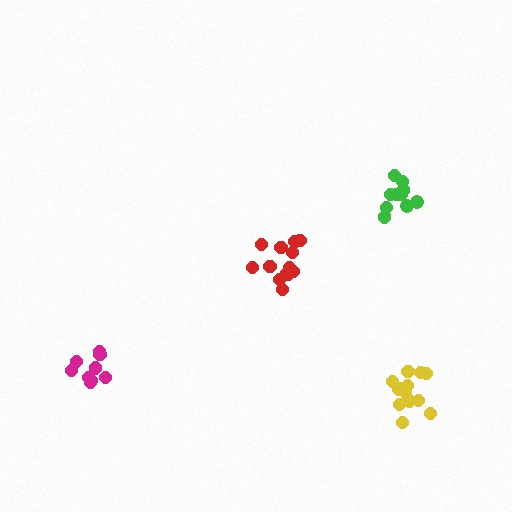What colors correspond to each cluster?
The clusters are colored: yellow, green, magenta, red.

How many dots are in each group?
Group 1: 15 dots, Group 2: 10 dots, Group 3: 9 dots, Group 4: 13 dots (47 total).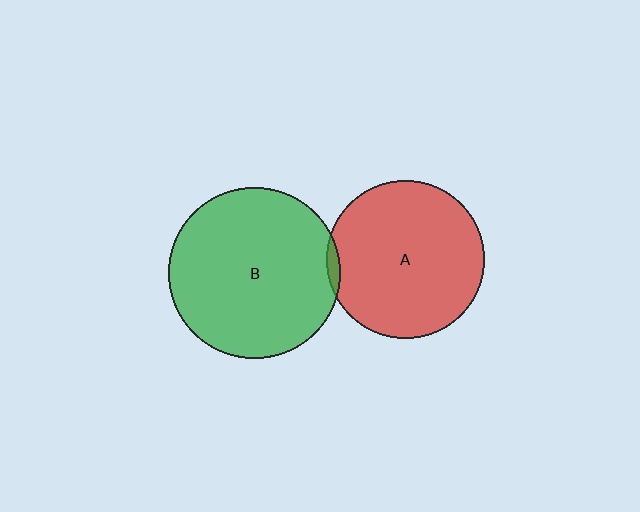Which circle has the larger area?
Circle B (green).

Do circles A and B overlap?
Yes.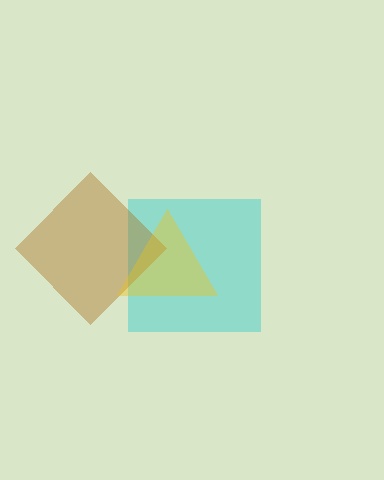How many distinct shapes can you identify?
There are 3 distinct shapes: a cyan square, a brown diamond, a yellow triangle.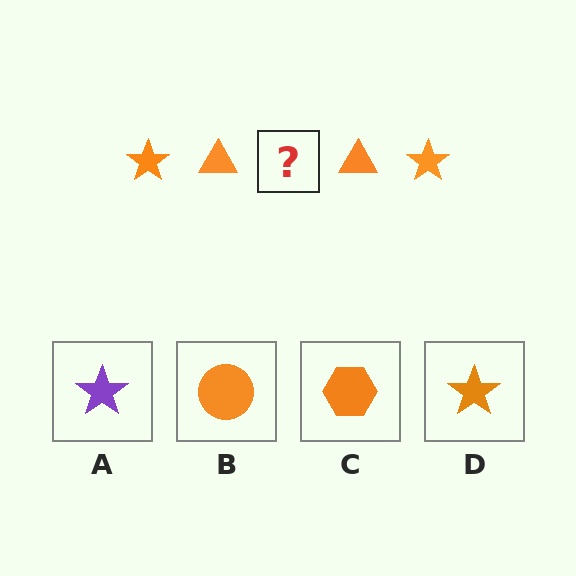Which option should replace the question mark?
Option D.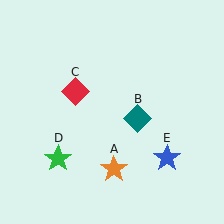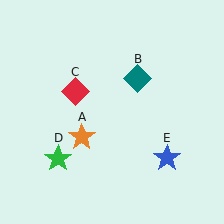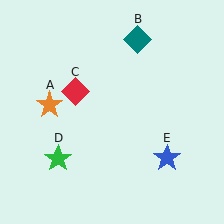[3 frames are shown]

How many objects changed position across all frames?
2 objects changed position: orange star (object A), teal diamond (object B).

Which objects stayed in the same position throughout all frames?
Red diamond (object C) and green star (object D) and blue star (object E) remained stationary.